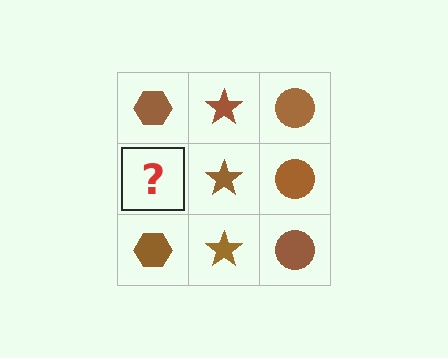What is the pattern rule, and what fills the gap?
The rule is that each column has a consistent shape. The gap should be filled with a brown hexagon.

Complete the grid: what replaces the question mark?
The question mark should be replaced with a brown hexagon.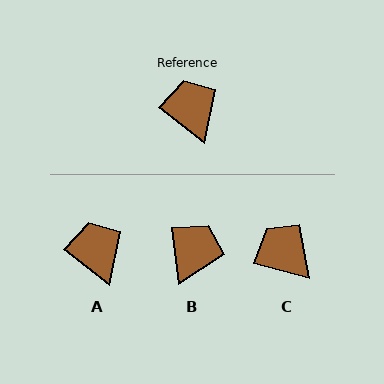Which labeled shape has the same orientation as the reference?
A.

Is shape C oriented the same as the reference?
No, it is off by about 22 degrees.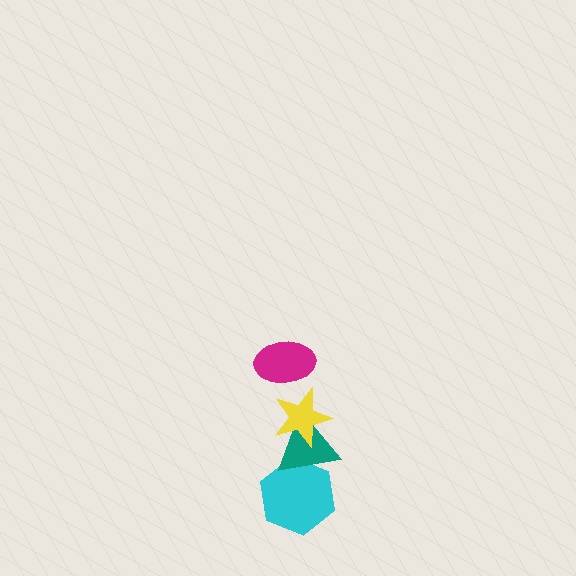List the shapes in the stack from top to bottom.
From top to bottom: the magenta ellipse, the yellow star, the teal triangle, the cyan hexagon.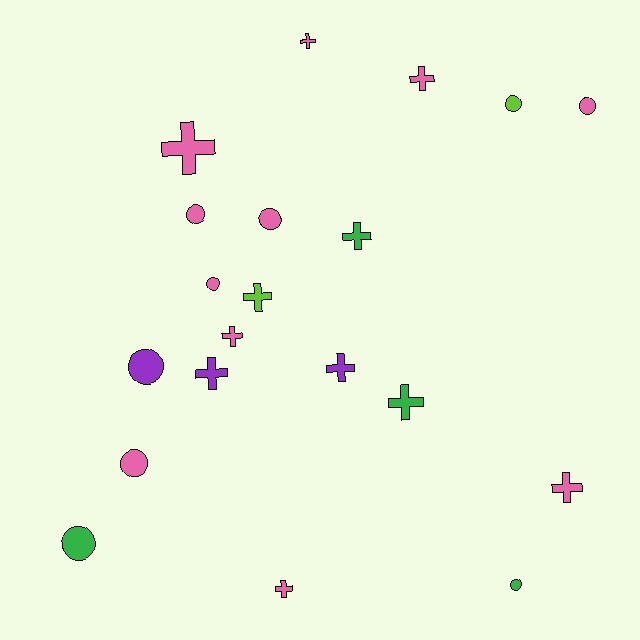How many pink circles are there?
There are 5 pink circles.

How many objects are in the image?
There are 20 objects.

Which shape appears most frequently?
Cross, with 11 objects.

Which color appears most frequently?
Pink, with 11 objects.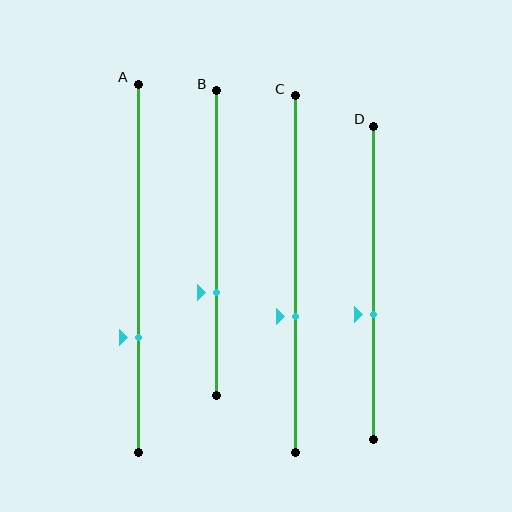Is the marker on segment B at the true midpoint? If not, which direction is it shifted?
No, the marker on segment B is shifted downward by about 16% of the segment length.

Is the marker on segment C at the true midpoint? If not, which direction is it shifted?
No, the marker on segment C is shifted downward by about 12% of the segment length.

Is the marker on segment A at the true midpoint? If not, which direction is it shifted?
No, the marker on segment A is shifted downward by about 19% of the segment length.